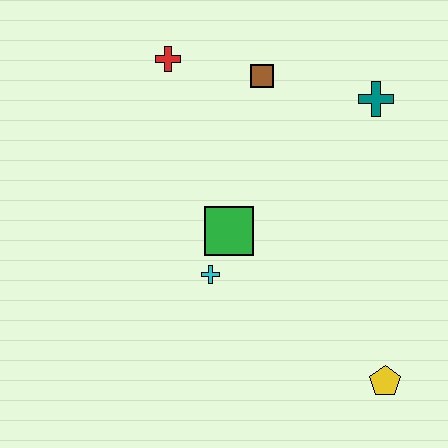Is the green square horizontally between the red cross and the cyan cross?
No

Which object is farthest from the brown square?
The yellow pentagon is farthest from the brown square.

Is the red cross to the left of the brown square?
Yes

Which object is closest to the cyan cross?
The green square is closest to the cyan cross.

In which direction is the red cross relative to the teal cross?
The red cross is to the left of the teal cross.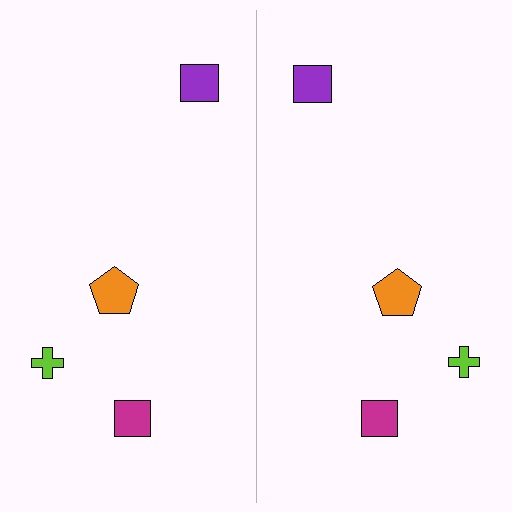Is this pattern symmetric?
Yes, this pattern has bilateral (reflection) symmetry.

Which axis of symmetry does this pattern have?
The pattern has a vertical axis of symmetry running through the center of the image.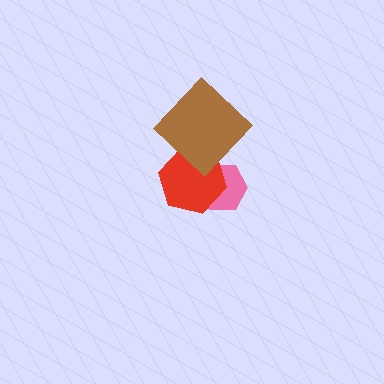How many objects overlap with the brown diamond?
2 objects overlap with the brown diamond.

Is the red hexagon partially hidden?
Yes, it is partially covered by another shape.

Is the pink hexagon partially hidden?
Yes, it is partially covered by another shape.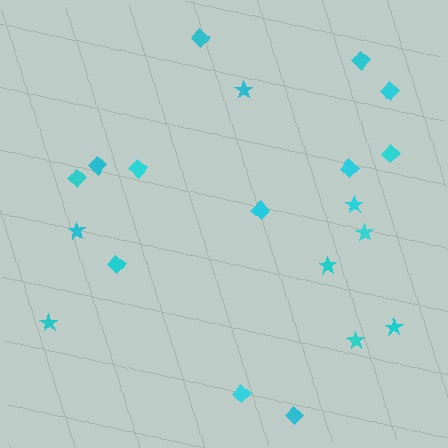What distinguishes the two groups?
There are 2 groups: one group of stars (8) and one group of diamonds (12).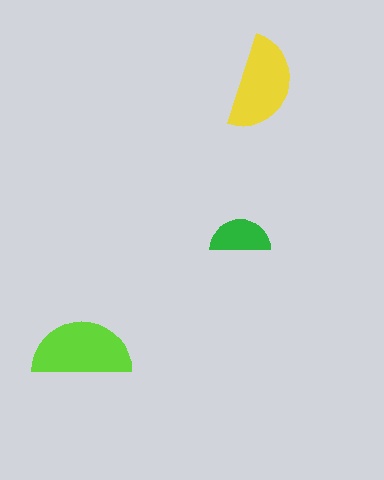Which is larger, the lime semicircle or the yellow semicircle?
The lime one.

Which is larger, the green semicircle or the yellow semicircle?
The yellow one.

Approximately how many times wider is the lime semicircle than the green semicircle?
About 1.5 times wider.